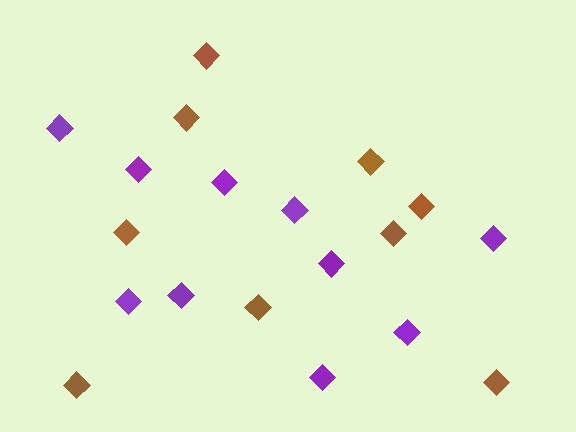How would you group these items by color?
There are 2 groups: one group of purple diamonds (10) and one group of brown diamonds (9).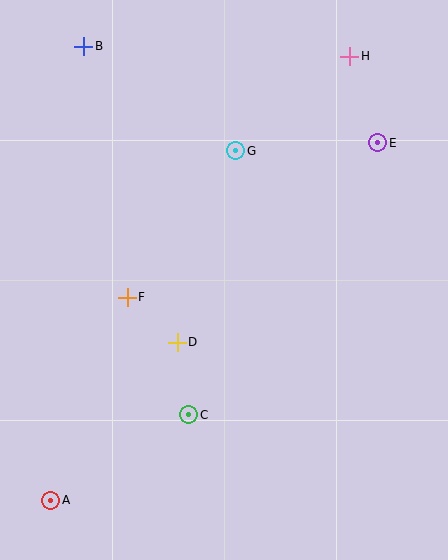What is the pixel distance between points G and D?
The distance between G and D is 200 pixels.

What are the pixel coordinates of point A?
Point A is at (51, 501).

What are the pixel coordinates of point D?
Point D is at (177, 342).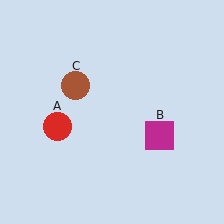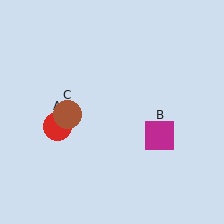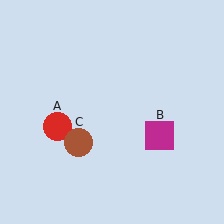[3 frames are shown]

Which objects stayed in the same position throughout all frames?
Red circle (object A) and magenta square (object B) remained stationary.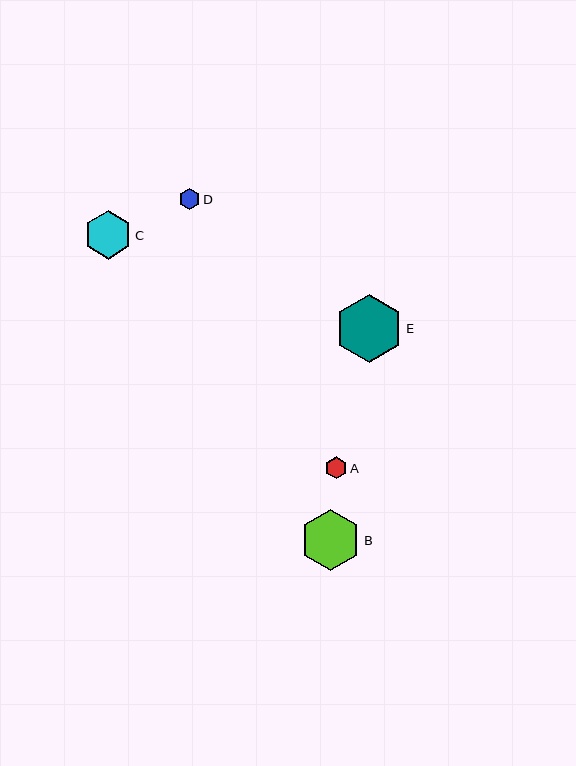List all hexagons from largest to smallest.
From largest to smallest: E, B, C, A, D.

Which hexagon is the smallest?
Hexagon D is the smallest with a size of approximately 22 pixels.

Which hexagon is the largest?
Hexagon E is the largest with a size of approximately 68 pixels.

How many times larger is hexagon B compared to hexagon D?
Hexagon B is approximately 2.8 times the size of hexagon D.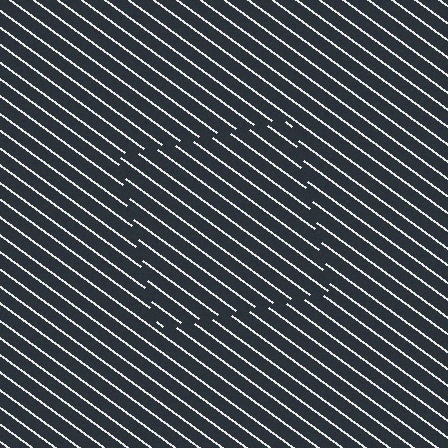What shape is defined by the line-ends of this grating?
An illusory square. The interior of the shape contains the same grating, shifted by half a period — the contour is defined by the phase discontinuity where line-ends from the inner and outer gratings abut.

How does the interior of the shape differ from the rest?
The interior of the shape contains the same grating, shifted by half a period — the contour is defined by the phase discontinuity where line-ends from the inner and outer gratings abut.